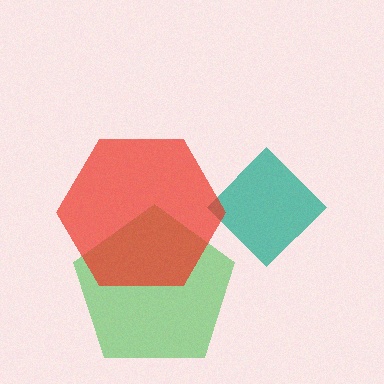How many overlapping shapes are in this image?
There are 3 overlapping shapes in the image.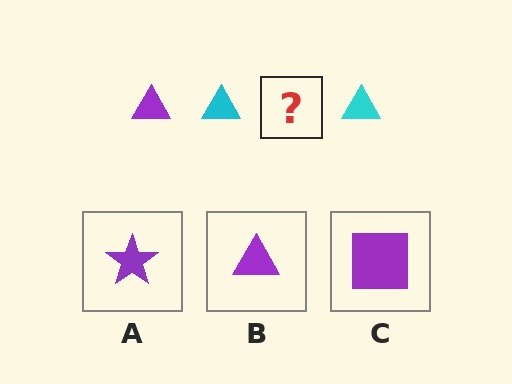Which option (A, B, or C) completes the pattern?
B.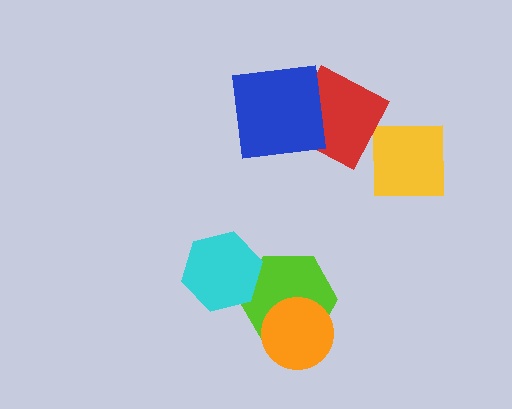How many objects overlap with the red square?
1 object overlaps with the red square.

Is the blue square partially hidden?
No, no other shape covers it.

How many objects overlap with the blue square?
1 object overlaps with the blue square.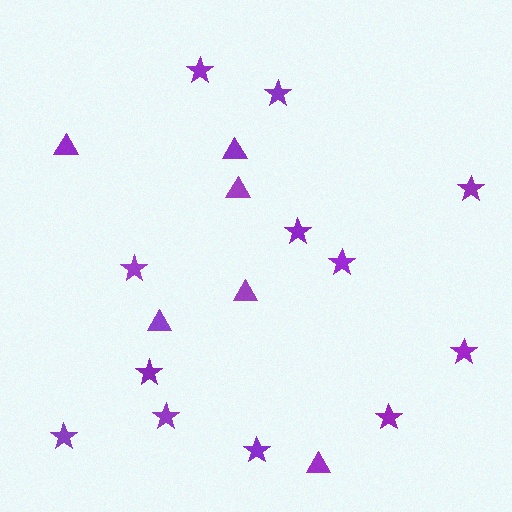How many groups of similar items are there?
There are 2 groups: one group of stars (12) and one group of triangles (6).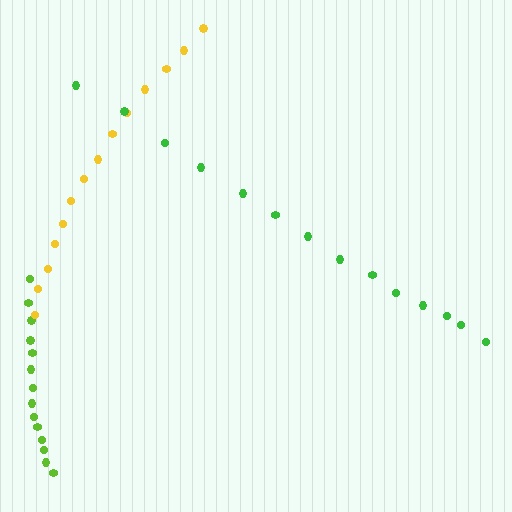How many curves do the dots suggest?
There are 3 distinct paths.